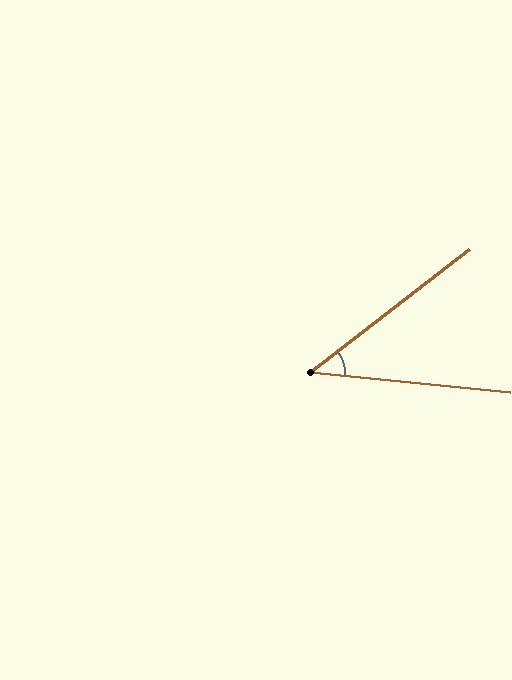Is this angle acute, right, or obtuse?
It is acute.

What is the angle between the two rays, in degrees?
Approximately 43 degrees.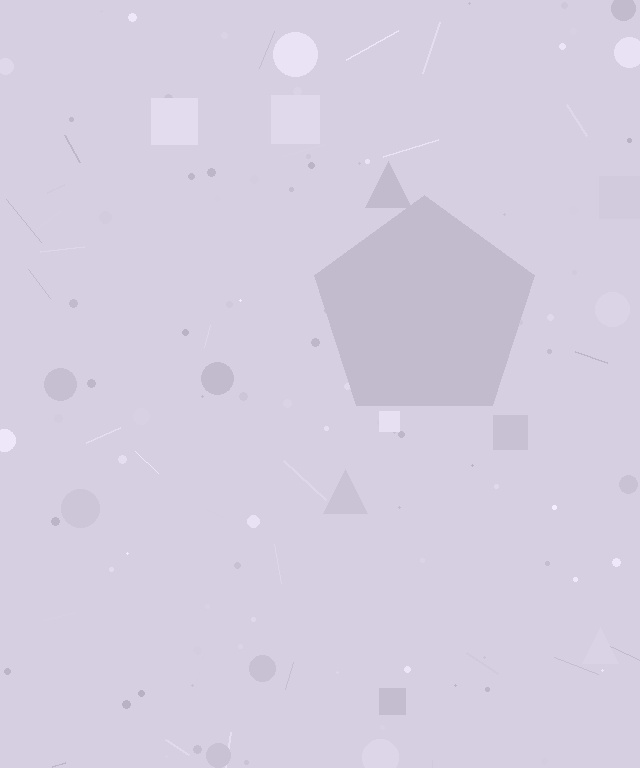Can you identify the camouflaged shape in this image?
The camouflaged shape is a pentagon.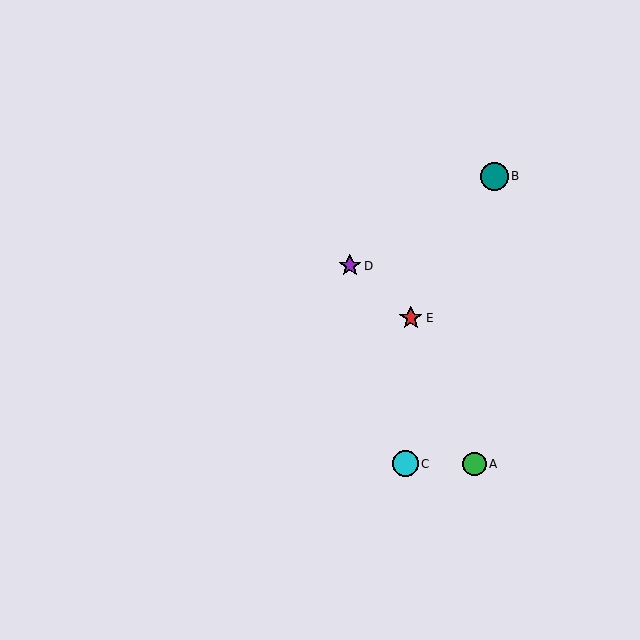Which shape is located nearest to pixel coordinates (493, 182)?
The teal circle (labeled B) at (494, 176) is nearest to that location.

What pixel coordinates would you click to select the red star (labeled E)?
Click at (411, 318) to select the red star E.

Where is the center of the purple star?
The center of the purple star is at (350, 266).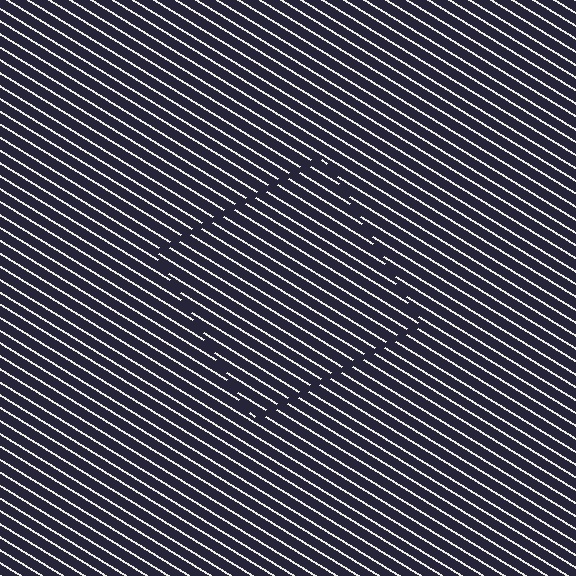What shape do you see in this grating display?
An illusory square. The interior of the shape contains the same grating, shifted by half a period — the contour is defined by the phase discontinuity where line-ends from the inner and outer gratings abut.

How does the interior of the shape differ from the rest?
The interior of the shape contains the same grating, shifted by half a period — the contour is defined by the phase discontinuity where line-ends from the inner and outer gratings abut.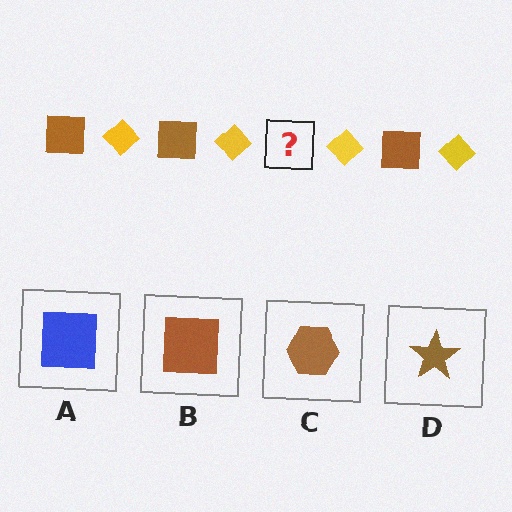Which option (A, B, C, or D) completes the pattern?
B.